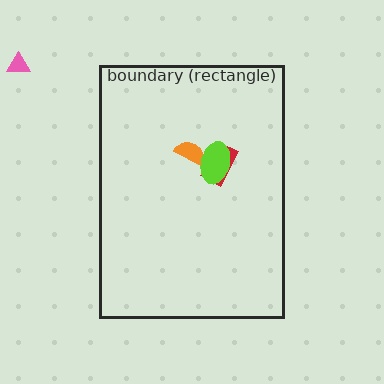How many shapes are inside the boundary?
3 inside, 1 outside.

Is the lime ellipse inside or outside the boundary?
Inside.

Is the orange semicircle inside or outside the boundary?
Inside.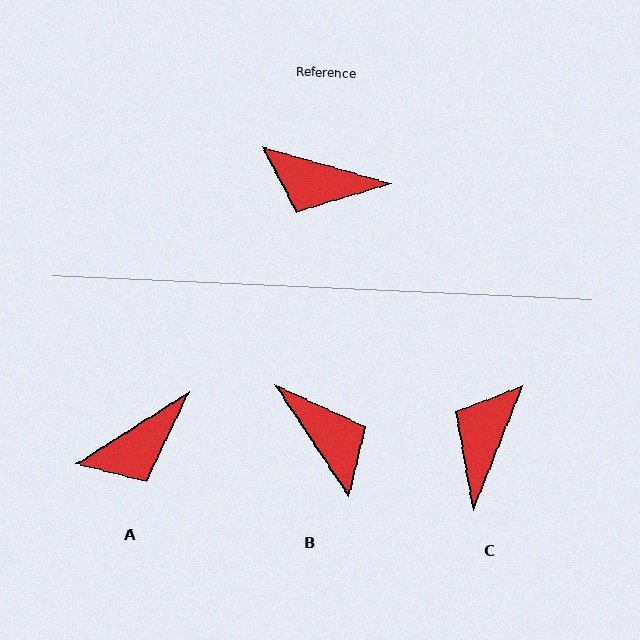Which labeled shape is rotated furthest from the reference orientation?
B, about 139 degrees away.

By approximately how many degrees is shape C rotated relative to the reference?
Approximately 96 degrees clockwise.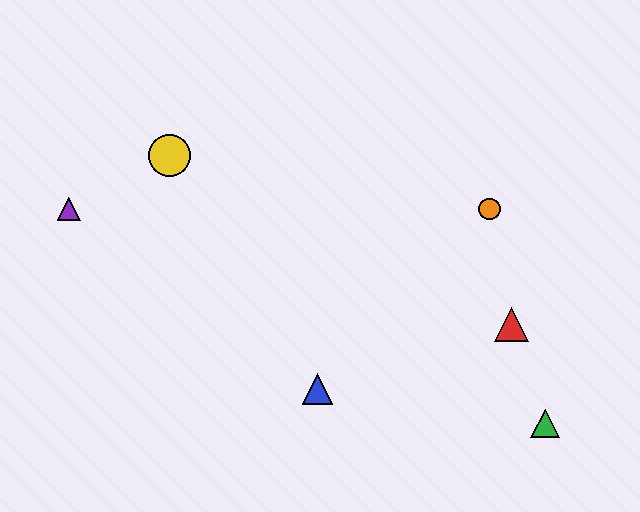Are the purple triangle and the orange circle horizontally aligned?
Yes, both are at y≈209.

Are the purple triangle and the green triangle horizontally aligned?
No, the purple triangle is at y≈209 and the green triangle is at y≈424.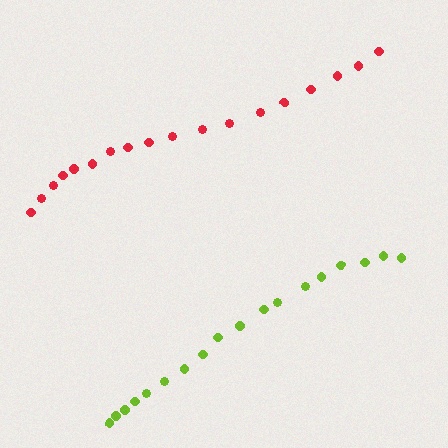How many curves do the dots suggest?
There are 2 distinct paths.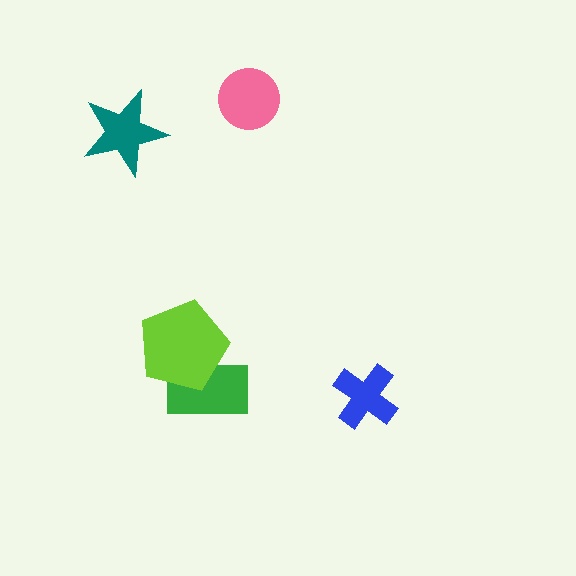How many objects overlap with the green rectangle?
1 object overlaps with the green rectangle.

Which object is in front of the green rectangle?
The lime pentagon is in front of the green rectangle.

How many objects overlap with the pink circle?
0 objects overlap with the pink circle.